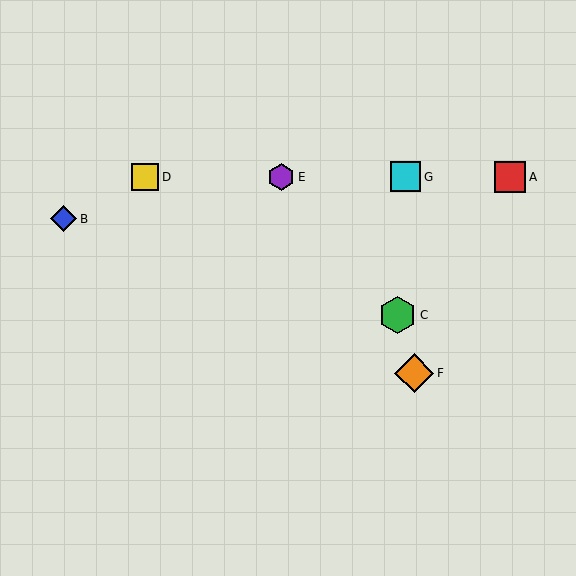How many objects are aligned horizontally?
4 objects (A, D, E, G) are aligned horizontally.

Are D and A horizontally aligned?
Yes, both are at y≈177.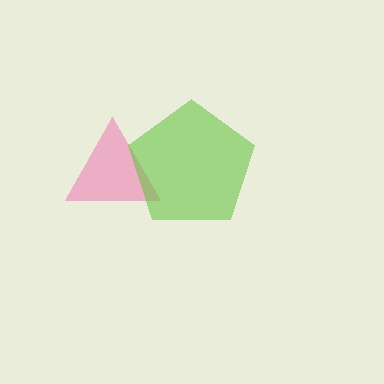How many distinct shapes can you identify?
There are 2 distinct shapes: a pink triangle, a lime pentagon.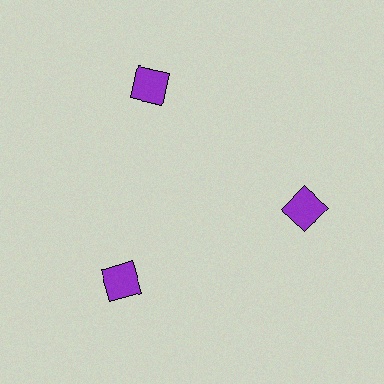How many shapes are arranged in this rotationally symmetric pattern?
There are 3 shapes, arranged in 3 groups of 1.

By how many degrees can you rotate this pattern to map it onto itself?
The pattern maps onto itself every 120 degrees of rotation.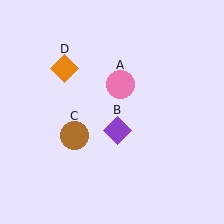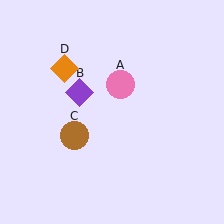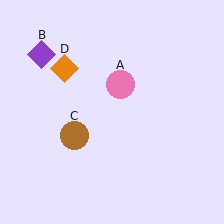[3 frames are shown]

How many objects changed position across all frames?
1 object changed position: purple diamond (object B).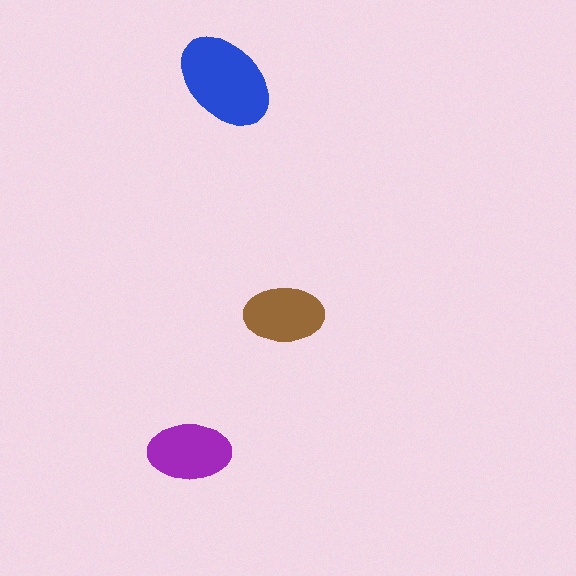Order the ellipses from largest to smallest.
the blue one, the purple one, the brown one.